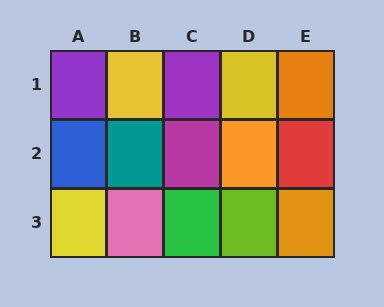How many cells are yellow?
3 cells are yellow.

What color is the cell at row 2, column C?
Magenta.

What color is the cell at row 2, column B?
Teal.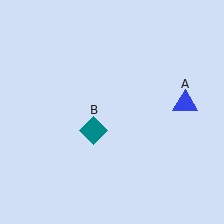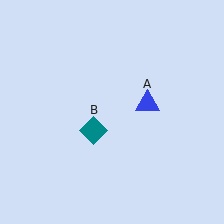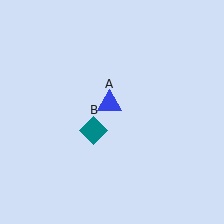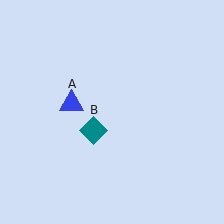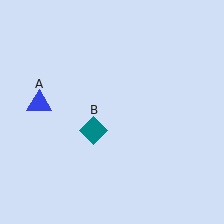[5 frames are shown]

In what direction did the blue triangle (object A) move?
The blue triangle (object A) moved left.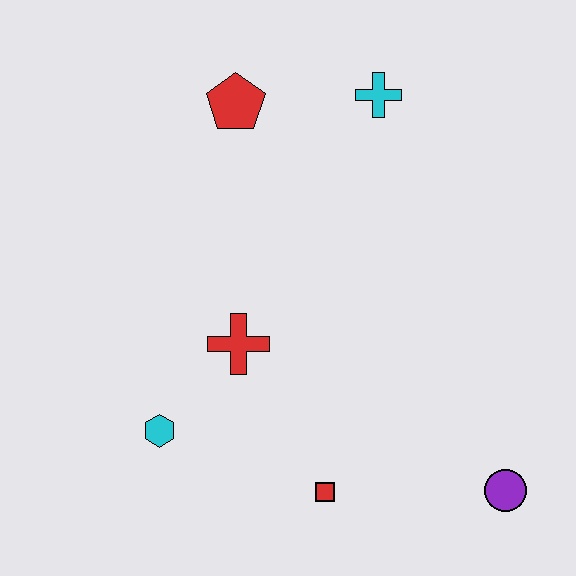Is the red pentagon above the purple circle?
Yes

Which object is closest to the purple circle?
The red square is closest to the purple circle.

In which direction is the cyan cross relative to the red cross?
The cyan cross is above the red cross.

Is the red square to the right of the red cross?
Yes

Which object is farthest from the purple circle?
The red pentagon is farthest from the purple circle.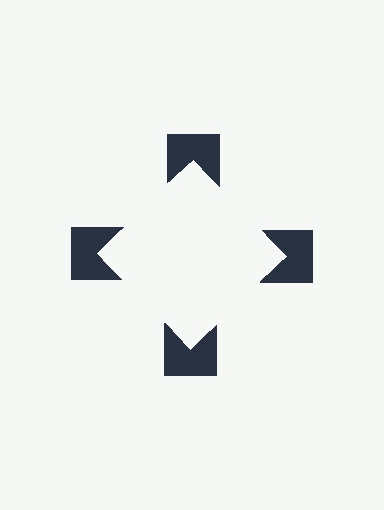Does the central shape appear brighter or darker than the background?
It typically appears slightly brighter than the background, even though no actual brightness change is drawn.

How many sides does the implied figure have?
4 sides.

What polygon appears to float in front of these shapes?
An illusory square — its edges are inferred from the aligned wedge cuts in the notched squares, not physically drawn.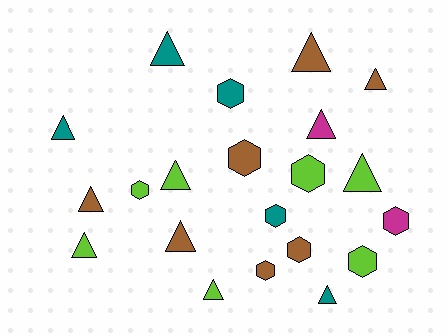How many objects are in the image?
There are 21 objects.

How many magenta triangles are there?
There is 1 magenta triangle.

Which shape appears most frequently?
Triangle, with 12 objects.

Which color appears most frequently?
Brown, with 7 objects.